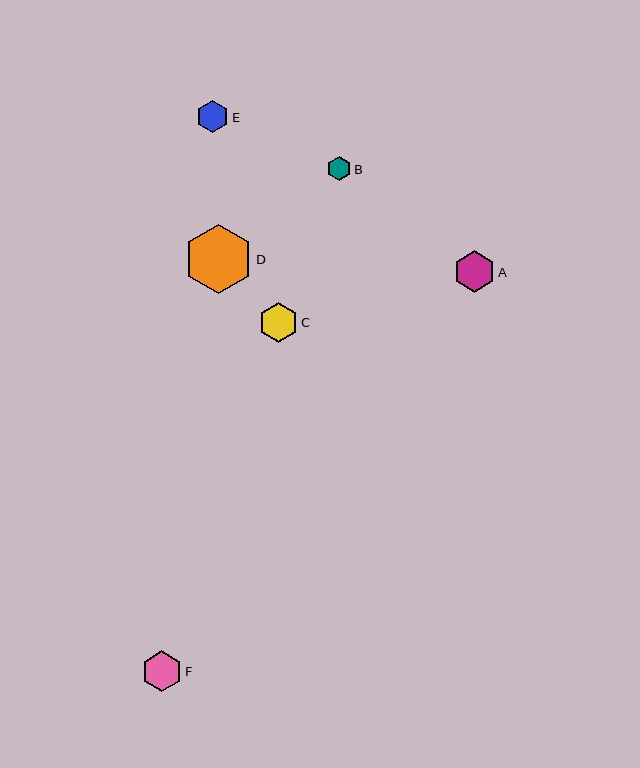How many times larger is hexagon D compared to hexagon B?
Hexagon D is approximately 2.9 times the size of hexagon B.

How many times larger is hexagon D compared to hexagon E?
Hexagon D is approximately 2.2 times the size of hexagon E.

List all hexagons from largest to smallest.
From largest to smallest: D, A, F, C, E, B.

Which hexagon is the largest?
Hexagon D is the largest with a size of approximately 69 pixels.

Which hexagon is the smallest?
Hexagon B is the smallest with a size of approximately 24 pixels.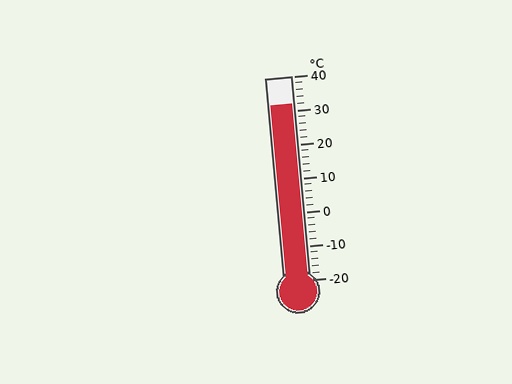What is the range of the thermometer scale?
The thermometer scale ranges from -20°C to 40°C.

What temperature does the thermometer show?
The thermometer shows approximately 32°C.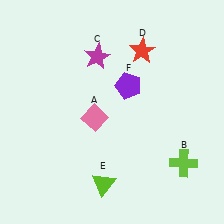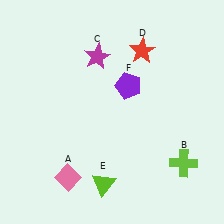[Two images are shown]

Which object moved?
The pink diamond (A) moved down.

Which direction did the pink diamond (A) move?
The pink diamond (A) moved down.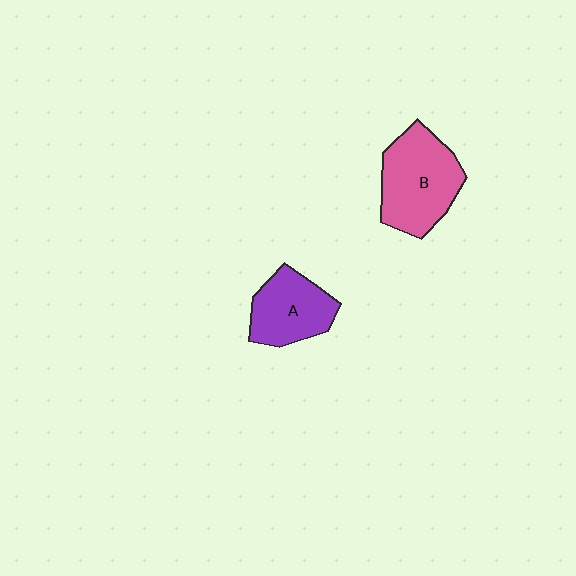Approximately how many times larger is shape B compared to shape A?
Approximately 1.4 times.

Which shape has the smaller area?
Shape A (purple).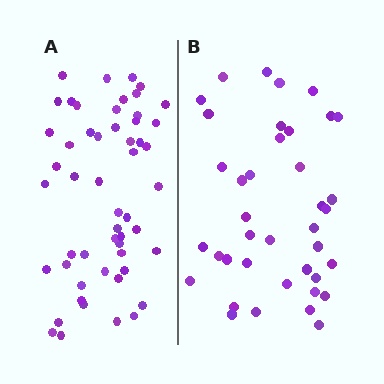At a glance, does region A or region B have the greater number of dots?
Region A (the left region) has more dots.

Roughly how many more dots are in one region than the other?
Region A has approximately 15 more dots than region B.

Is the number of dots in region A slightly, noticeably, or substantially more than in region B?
Region A has noticeably more, but not dramatically so. The ratio is roughly 1.4 to 1.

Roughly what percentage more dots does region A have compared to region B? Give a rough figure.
About 35% more.